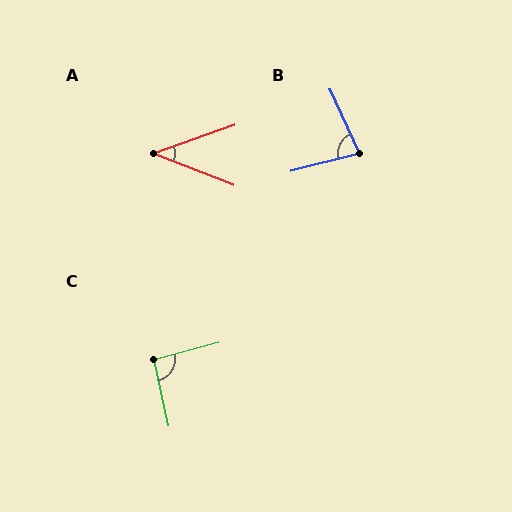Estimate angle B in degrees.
Approximately 80 degrees.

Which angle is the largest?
C, at approximately 92 degrees.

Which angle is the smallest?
A, at approximately 40 degrees.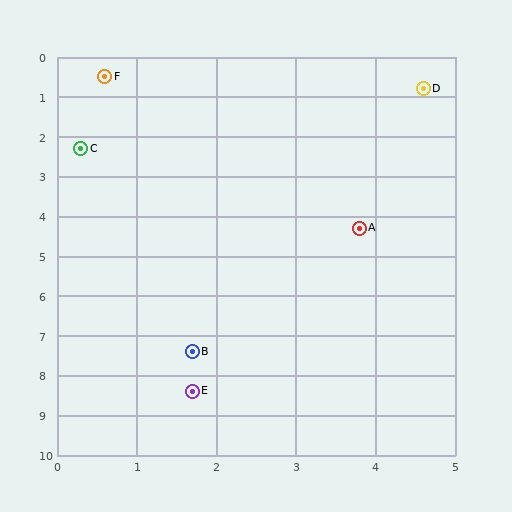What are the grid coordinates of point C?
Point C is at approximately (0.3, 2.3).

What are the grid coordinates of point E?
Point E is at approximately (1.7, 8.4).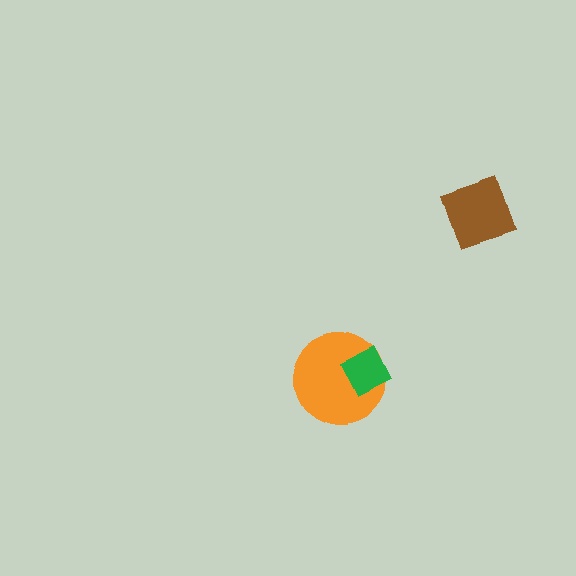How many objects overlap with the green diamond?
1 object overlaps with the green diamond.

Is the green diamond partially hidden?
No, no other shape covers it.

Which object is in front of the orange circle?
The green diamond is in front of the orange circle.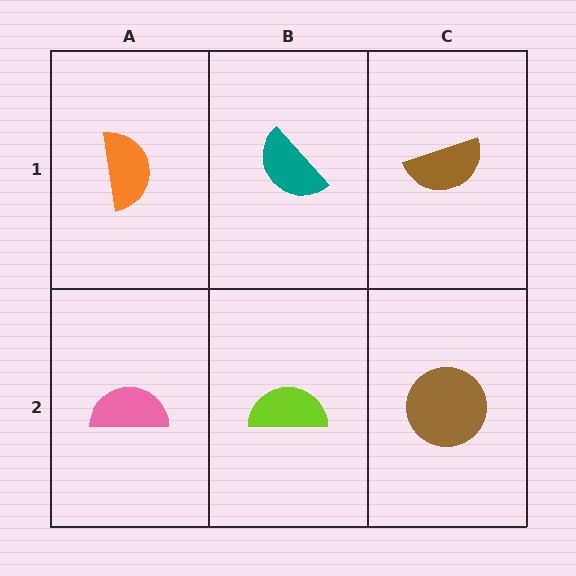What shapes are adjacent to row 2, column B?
A teal semicircle (row 1, column B), a pink semicircle (row 2, column A), a brown circle (row 2, column C).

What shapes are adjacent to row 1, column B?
A lime semicircle (row 2, column B), an orange semicircle (row 1, column A), a brown semicircle (row 1, column C).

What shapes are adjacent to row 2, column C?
A brown semicircle (row 1, column C), a lime semicircle (row 2, column B).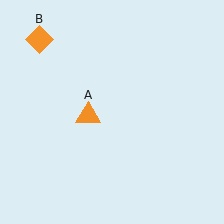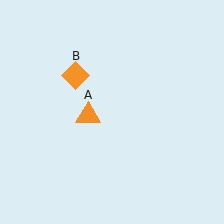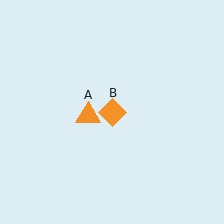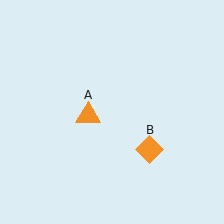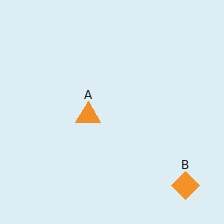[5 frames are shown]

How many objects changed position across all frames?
1 object changed position: orange diamond (object B).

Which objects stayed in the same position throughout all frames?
Orange triangle (object A) remained stationary.